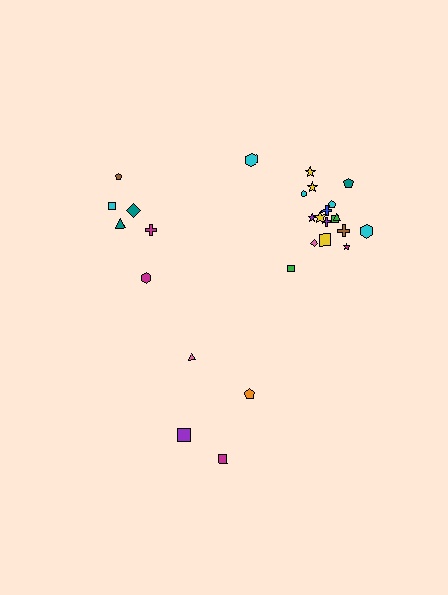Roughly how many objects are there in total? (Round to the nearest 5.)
Roughly 30 objects in total.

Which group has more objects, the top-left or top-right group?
The top-right group.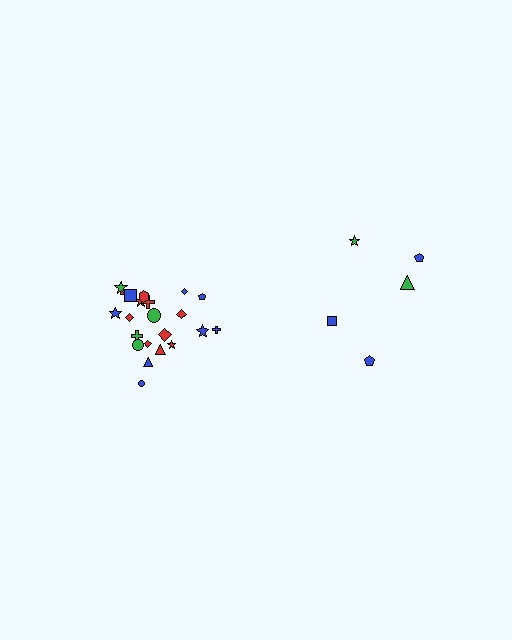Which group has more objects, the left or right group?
The left group.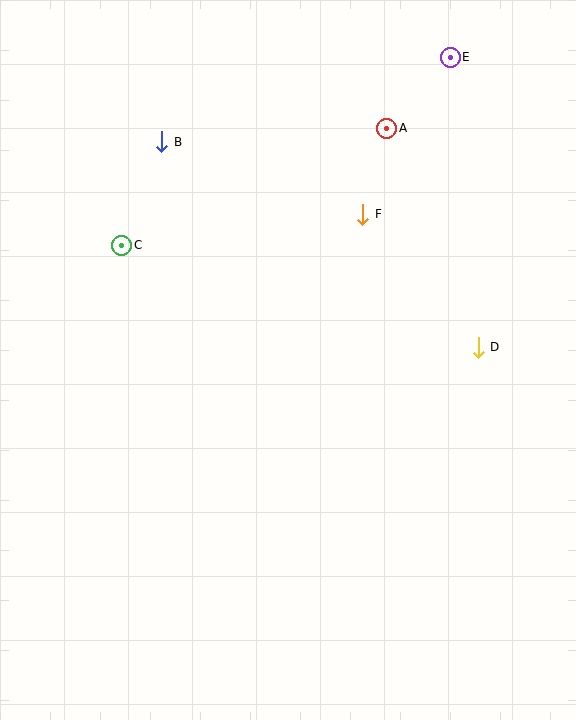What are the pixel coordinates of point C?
Point C is at (122, 245).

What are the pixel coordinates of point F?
Point F is at (363, 214).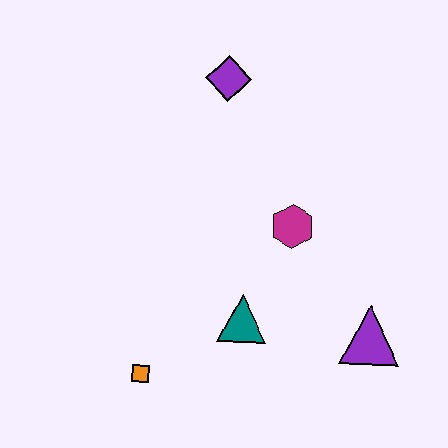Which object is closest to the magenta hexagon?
The teal triangle is closest to the magenta hexagon.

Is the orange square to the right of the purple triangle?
No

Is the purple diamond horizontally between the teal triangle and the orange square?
Yes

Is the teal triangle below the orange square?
No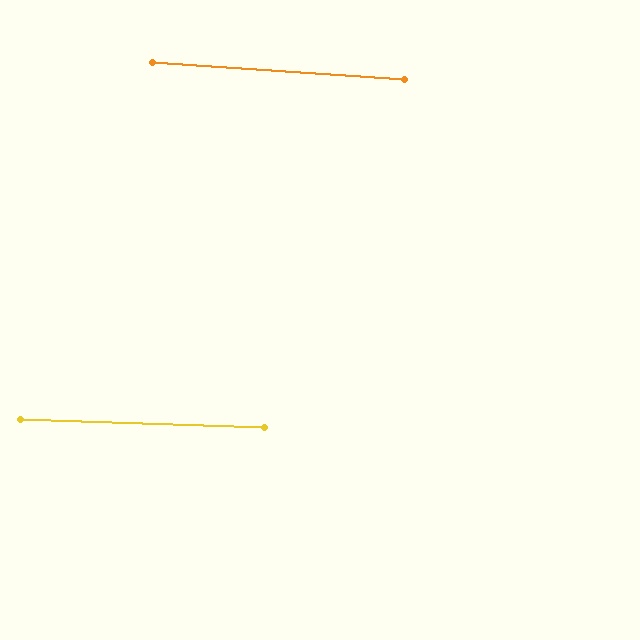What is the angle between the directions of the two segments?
Approximately 2 degrees.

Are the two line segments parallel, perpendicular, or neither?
Parallel — their directions differ by only 1.9°.